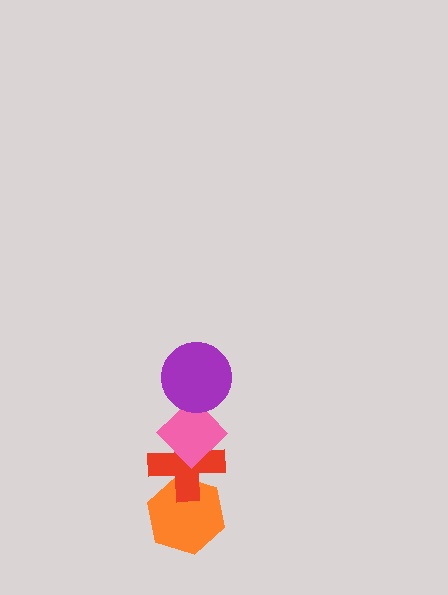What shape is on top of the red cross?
The pink diamond is on top of the red cross.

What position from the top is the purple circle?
The purple circle is 1st from the top.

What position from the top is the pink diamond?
The pink diamond is 2nd from the top.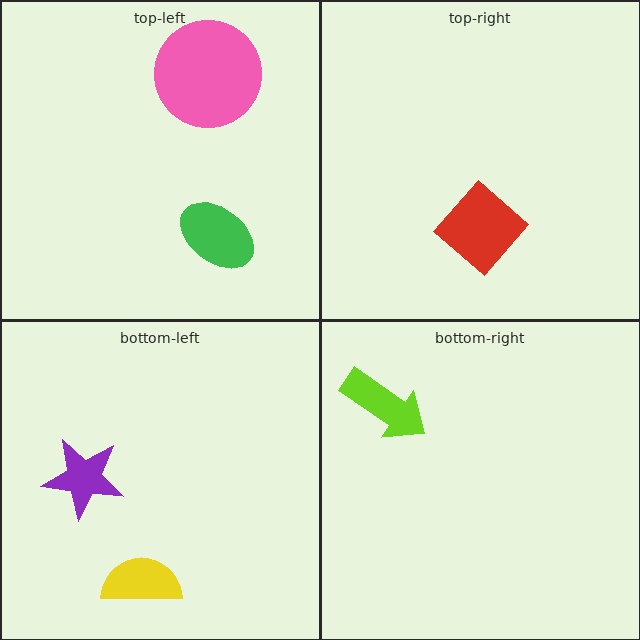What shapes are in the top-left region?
The pink circle, the green ellipse.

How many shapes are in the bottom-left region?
2.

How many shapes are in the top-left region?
2.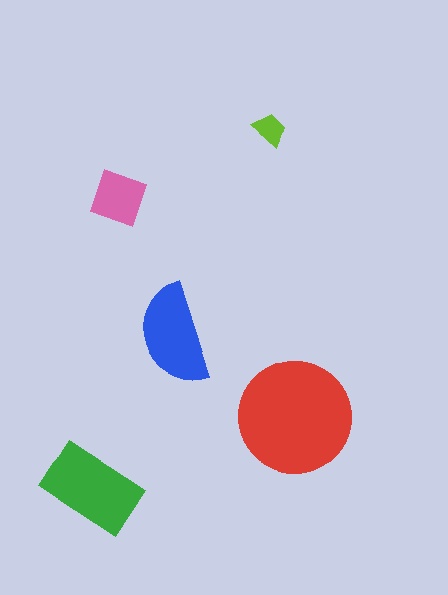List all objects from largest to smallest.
The red circle, the green rectangle, the blue semicircle, the pink square, the lime trapezoid.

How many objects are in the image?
There are 5 objects in the image.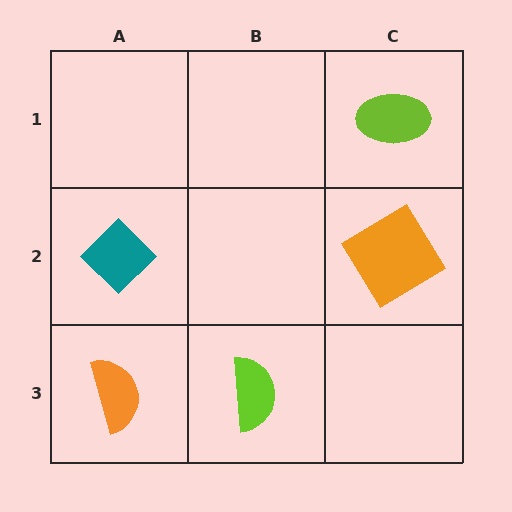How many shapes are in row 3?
2 shapes.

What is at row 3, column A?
An orange semicircle.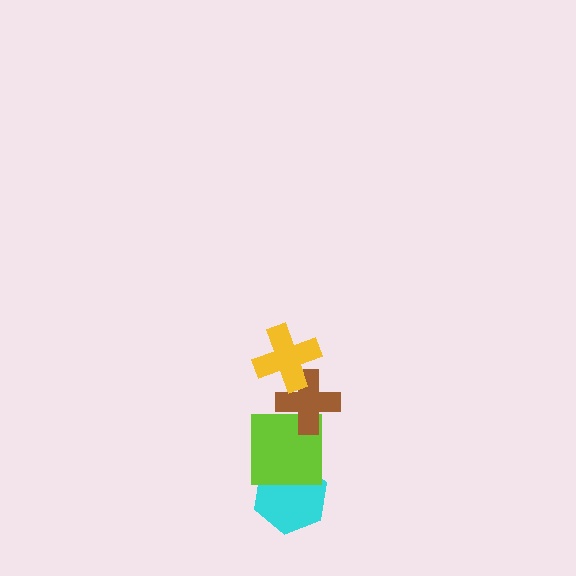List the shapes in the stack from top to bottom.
From top to bottom: the yellow cross, the brown cross, the lime square, the cyan hexagon.